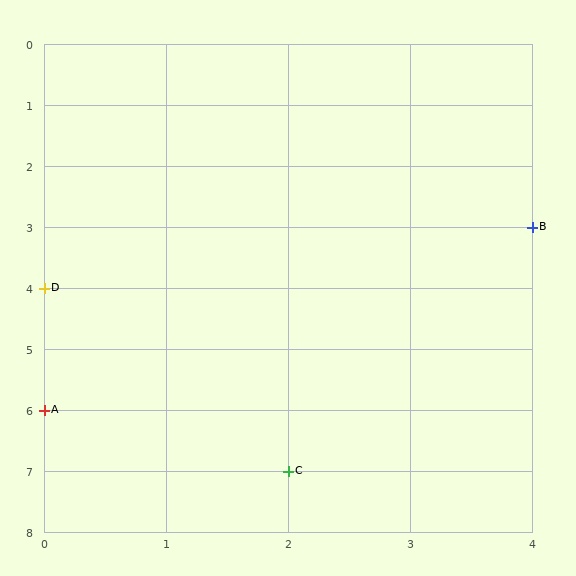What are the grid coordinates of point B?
Point B is at grid coordinates (4, 3).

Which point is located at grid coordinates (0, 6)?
Point A is at (0, 6).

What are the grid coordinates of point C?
Point C is at grid coordinates (2, 7).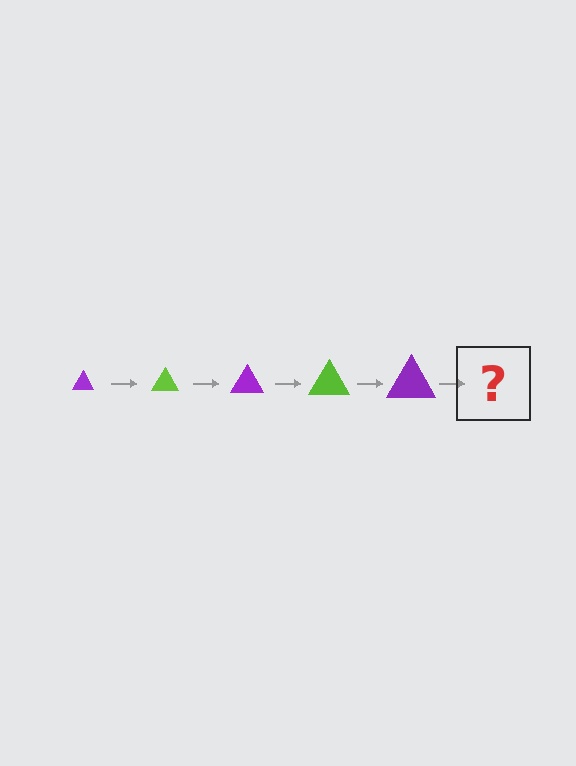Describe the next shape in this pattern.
It should be a lime triangle, larger than the previous one.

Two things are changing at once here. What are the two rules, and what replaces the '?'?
The two rules are that the triangle grows larger each step and the color cycles through purple and lime. The '?' should be a lime triangle, larger than the previous one.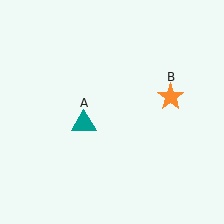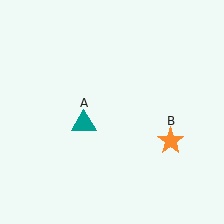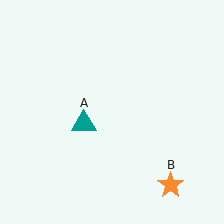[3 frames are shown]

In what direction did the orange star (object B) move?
The orange star (object B) moved down.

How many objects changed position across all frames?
1 object changed position: orange star (object B).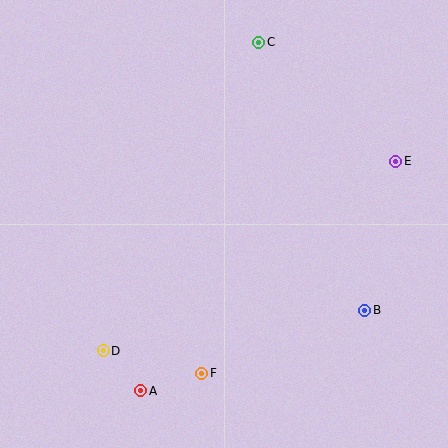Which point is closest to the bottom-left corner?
Point D is closest to the bottom-left corner.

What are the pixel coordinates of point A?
Point A is at (141, 391).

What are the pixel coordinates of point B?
Point B is at (365, 310).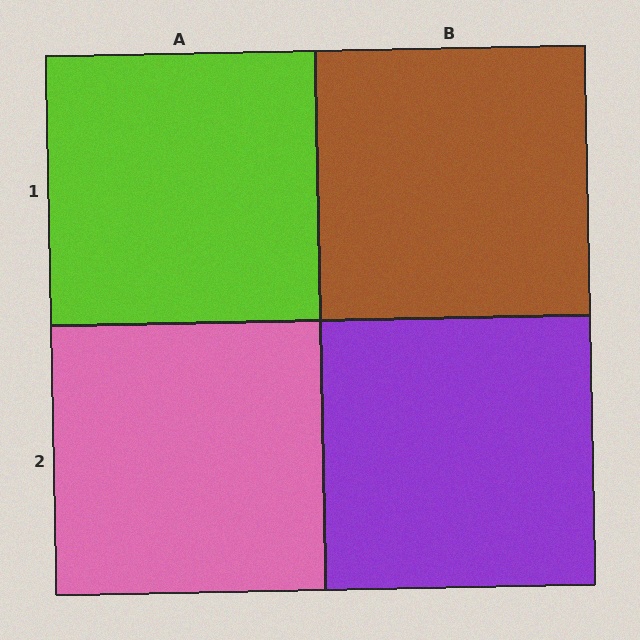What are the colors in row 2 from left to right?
Pink, purple.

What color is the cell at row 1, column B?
Brown.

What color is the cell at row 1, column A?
Lime.